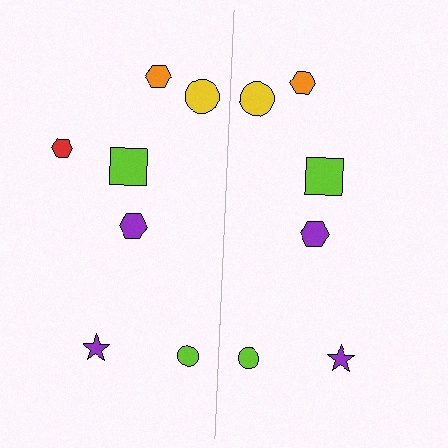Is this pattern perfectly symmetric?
No, the pattern is not perfectly symmetric. A red hexagon is missing from the right side.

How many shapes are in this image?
There are 13 shapes in this image.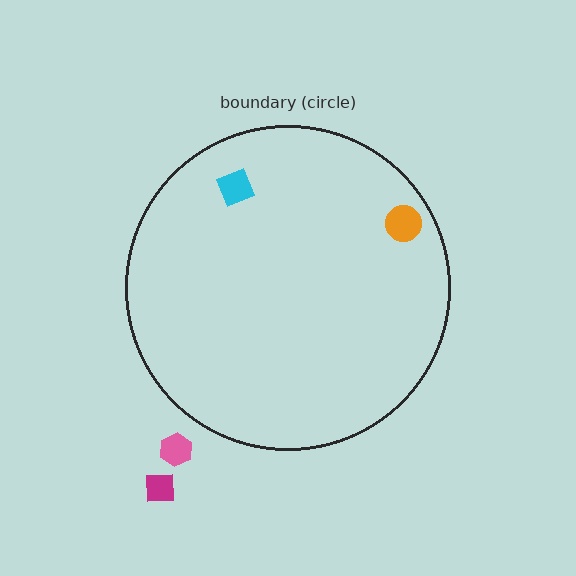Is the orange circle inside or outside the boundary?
Inside.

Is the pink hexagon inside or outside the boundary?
Outside.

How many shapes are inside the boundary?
2 inside, 2 outside.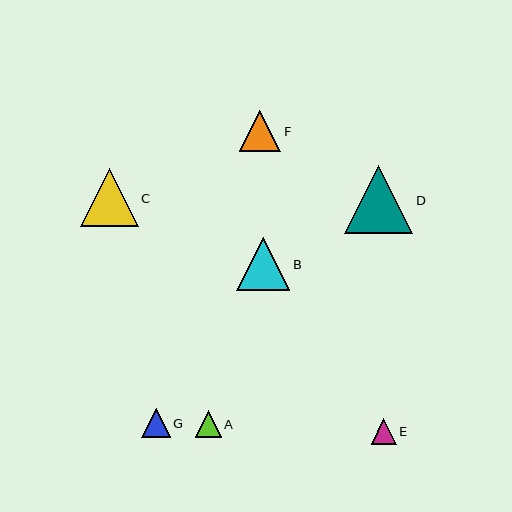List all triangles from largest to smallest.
From largest to smallest: D, C, B, F, G, A, E.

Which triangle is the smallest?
Triangle E is the smallest with a size of approximately 25 pixels.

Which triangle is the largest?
Triangle D is the largest with a size of approximately 68 pixels.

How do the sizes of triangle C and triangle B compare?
Triangle C and triangle B are approximately the same size.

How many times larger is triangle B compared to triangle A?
Triangle B is approximately 2.0 times the size of triangle A.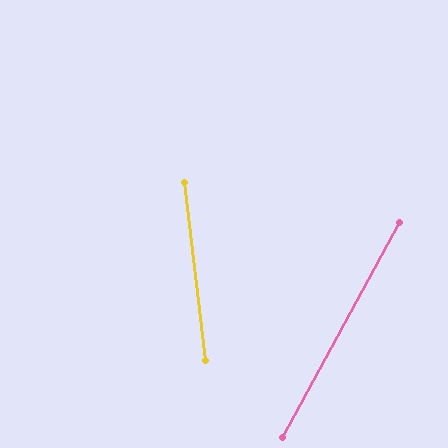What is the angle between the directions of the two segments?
Approximately 35 degrees.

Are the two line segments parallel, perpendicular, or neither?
Neither parallel nor perpendicular — they differ by about 35°.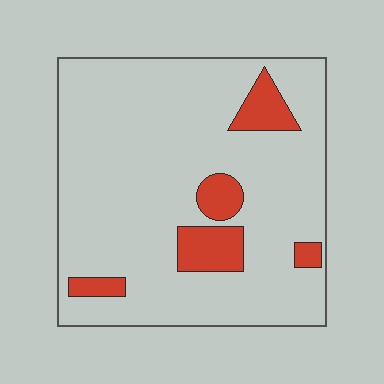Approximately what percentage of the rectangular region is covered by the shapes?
Approximately 15%.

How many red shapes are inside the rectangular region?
5.